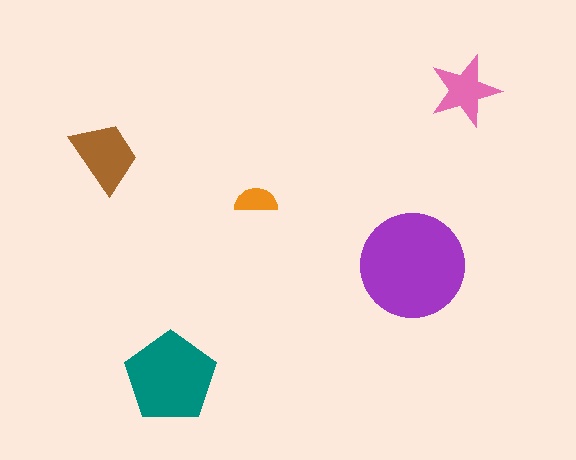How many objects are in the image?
There are 5 objects in the image.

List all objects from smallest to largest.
The orange semicircle, the pink star, the brown trapezoid, the teal pentagon, the purple circle.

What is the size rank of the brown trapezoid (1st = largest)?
3rd.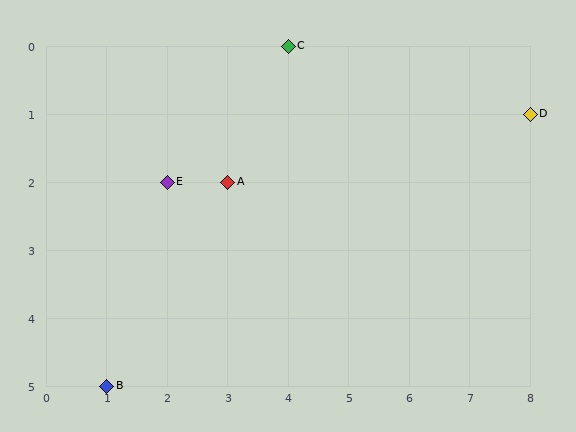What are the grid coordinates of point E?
Point E is at grid coordinates (2, 2).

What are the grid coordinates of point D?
Point D is at grid coordinates (8, 1).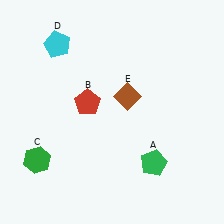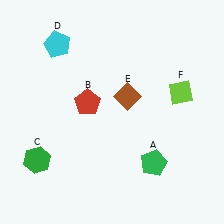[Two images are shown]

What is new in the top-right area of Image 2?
A lime diamond (F) was added in the top-right area of Image 2.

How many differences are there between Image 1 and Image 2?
There is 1 difference between the two images.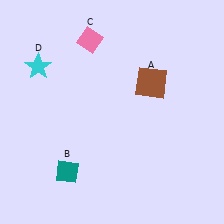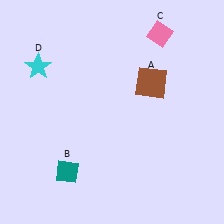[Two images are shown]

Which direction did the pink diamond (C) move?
The pink diamond (C) moved right.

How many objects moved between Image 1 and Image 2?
1 object moved between the two images.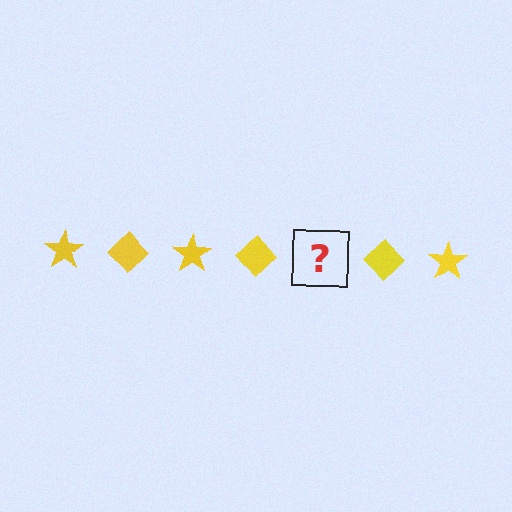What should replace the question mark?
The question mark should be replaced with a yellow star.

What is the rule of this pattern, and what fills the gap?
The rule is that the pattern cycles through star, diamond shapes in yellow. The gap should be filled with a yellow star.